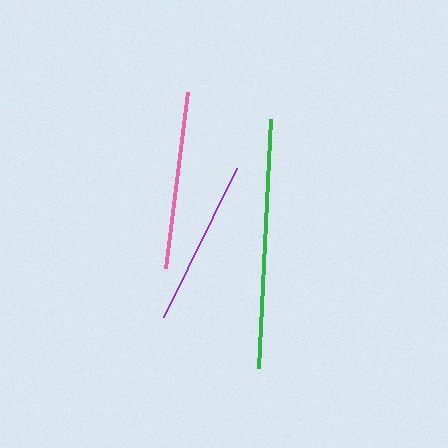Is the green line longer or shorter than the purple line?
The green line is longer than the purple line.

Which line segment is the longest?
The green line is the longest at approximately 249 pixels.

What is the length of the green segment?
The green segment is approximately 249 pixels long.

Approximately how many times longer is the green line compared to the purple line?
The green line is approximately 1.5 times the length of the purple line.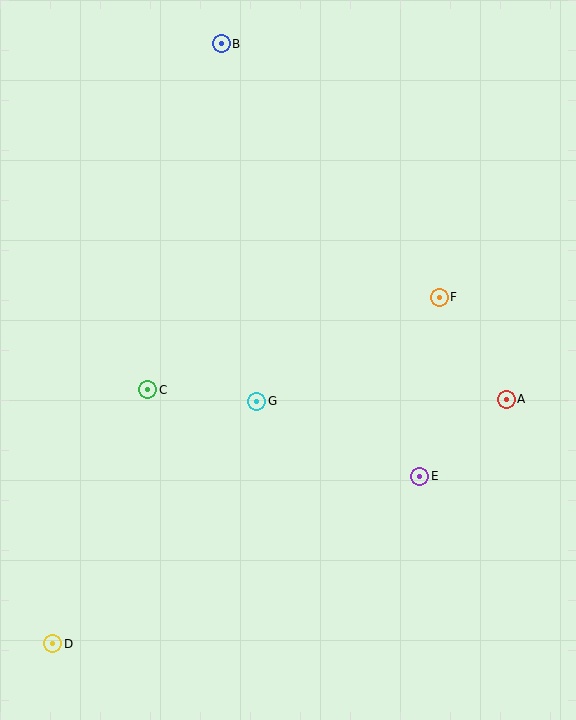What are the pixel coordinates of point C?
Point C is at (148, 390).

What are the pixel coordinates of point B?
Point B is at (221, 44).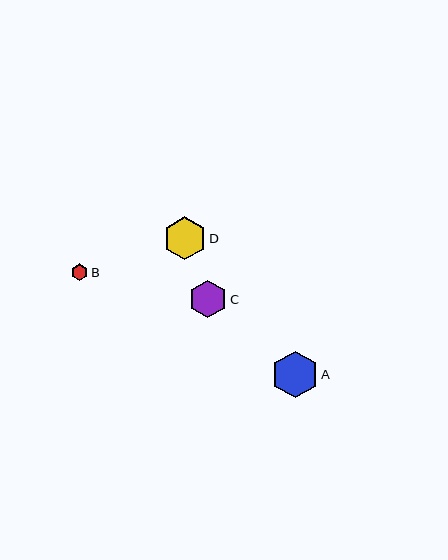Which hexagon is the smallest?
Hexagon B is the smallest with a size of approximately 16 pixels.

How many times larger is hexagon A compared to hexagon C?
Hexagon A is approximately 1.2 times the size of hexagon C.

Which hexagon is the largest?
Hexagon A is the largest with a size of approximately 47 pixels.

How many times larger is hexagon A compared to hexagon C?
Hexagon A is approximately 1.2 times the size of hexagon C.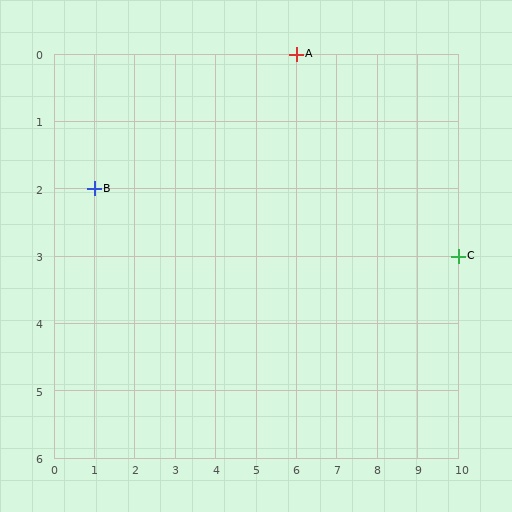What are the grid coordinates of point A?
Point A is at grid coordinates (6, 0).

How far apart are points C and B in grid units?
Points C and B are 9 columns and 1 row apart (about 9.1 grid units diagonally).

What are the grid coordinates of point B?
Point B is at grid coordinates (1, 2).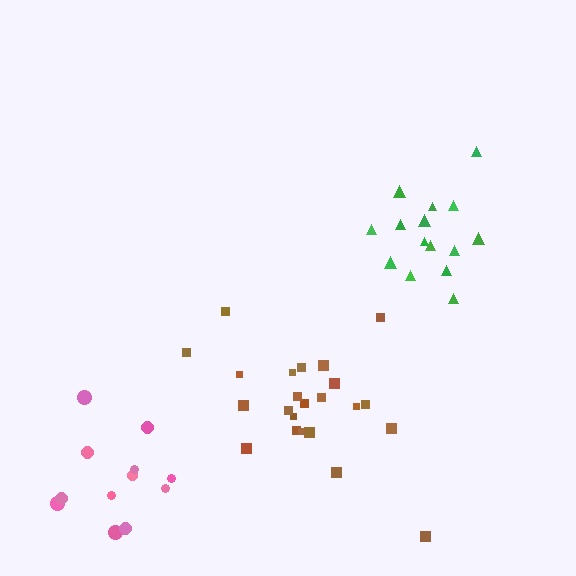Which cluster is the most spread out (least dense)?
Brown.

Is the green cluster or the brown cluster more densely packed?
Green.